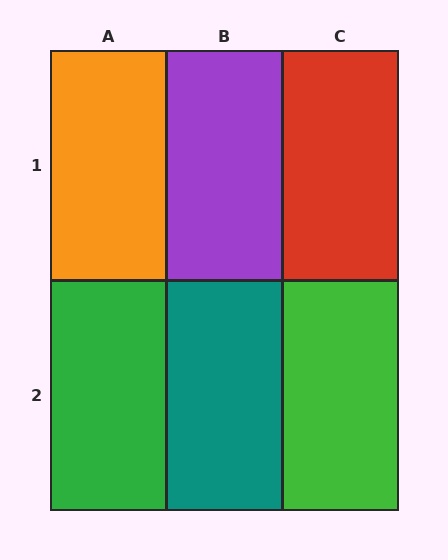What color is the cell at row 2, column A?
Green.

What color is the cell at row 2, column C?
Green.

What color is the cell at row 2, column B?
Teal.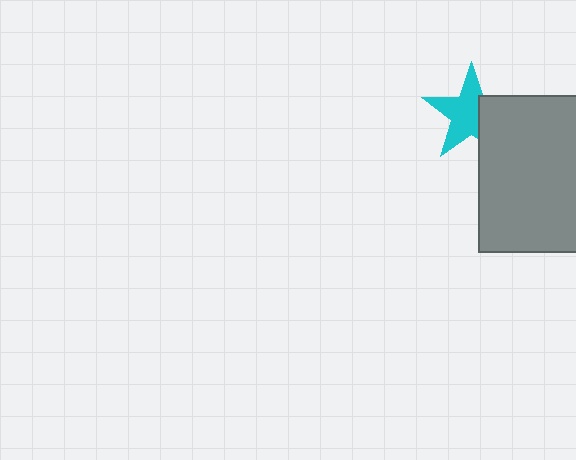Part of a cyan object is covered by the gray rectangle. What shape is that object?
It is a star.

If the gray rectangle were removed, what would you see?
You would see the complete cyan star.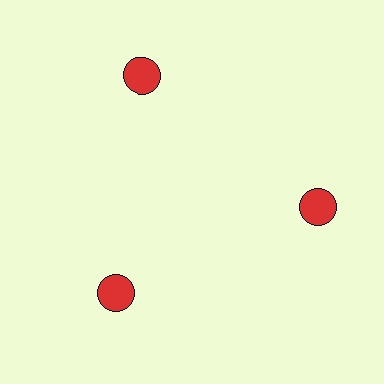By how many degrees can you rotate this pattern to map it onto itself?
The pattern maps onto itself every 120 degrees of rotation.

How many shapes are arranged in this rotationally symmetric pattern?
There are 3 shapes, arranged in 3 groups of 1.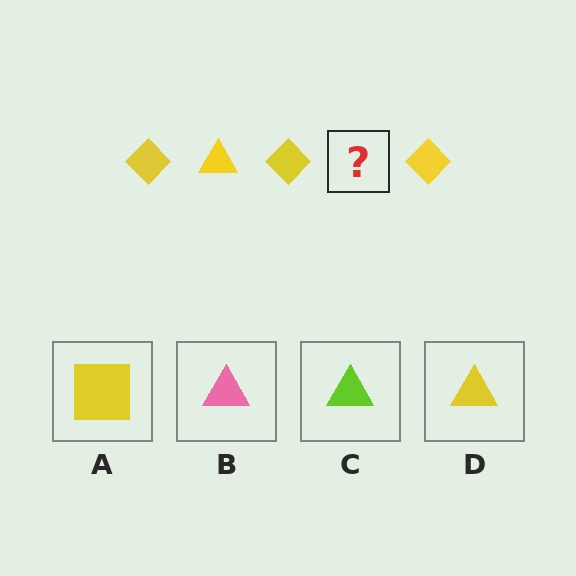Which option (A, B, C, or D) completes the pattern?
D.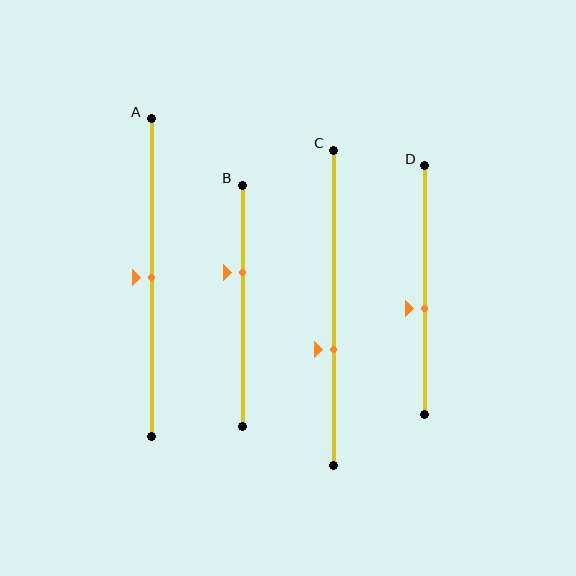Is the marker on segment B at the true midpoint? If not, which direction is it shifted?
No, the marker on segment B is shifted upward by about 14% of the segment length.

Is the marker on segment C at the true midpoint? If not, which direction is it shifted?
No, the marker on segment C is shifted downward by about 13% of the segment length.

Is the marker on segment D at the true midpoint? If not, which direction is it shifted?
No, the marker on segment D is shifted downward by about 7% of the segment length.